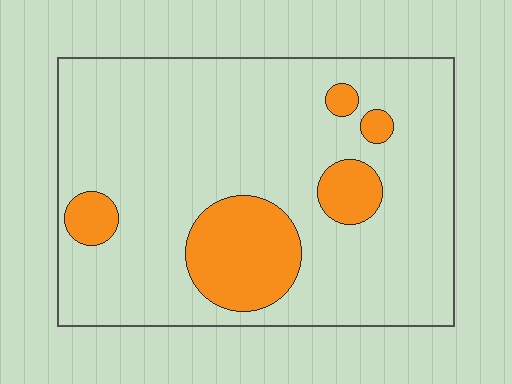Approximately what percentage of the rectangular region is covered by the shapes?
Approximately 15%.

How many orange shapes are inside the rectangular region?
5.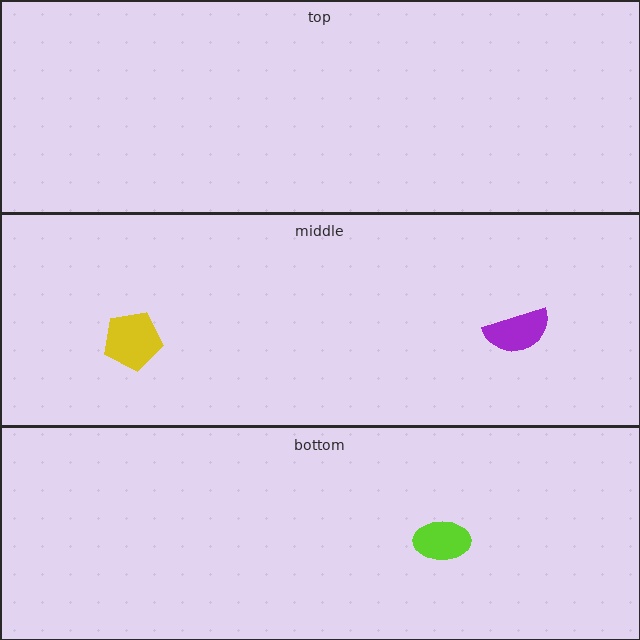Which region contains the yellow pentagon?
The middle region.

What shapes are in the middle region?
The yellow pentagon, the purple semicircle.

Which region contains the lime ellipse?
The bottom region.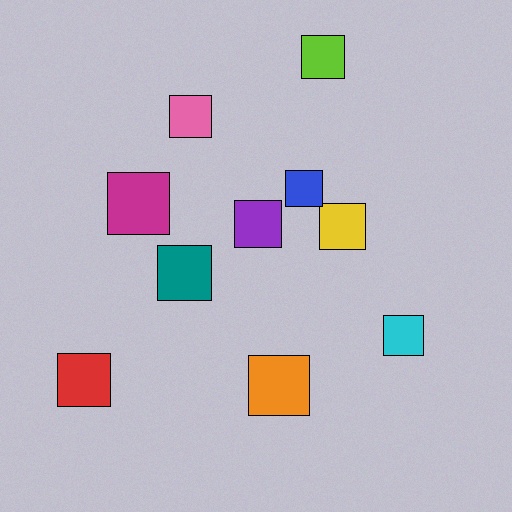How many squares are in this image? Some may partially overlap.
There are 10 squares.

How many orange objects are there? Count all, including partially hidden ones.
There is 1 orange object.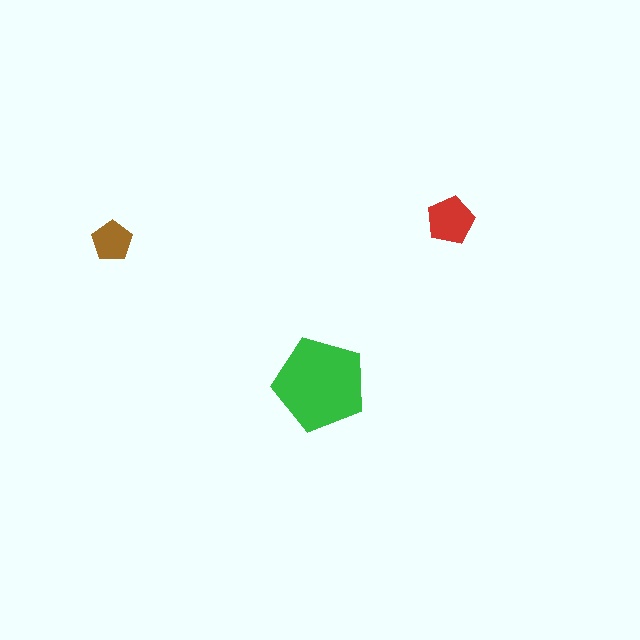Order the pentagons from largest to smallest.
the green one, the red one, the brown one.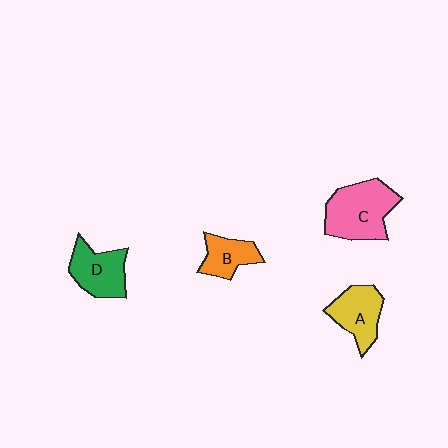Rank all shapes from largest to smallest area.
From largest to smallest: C (pink), D (green), A (yellow), B (orange).